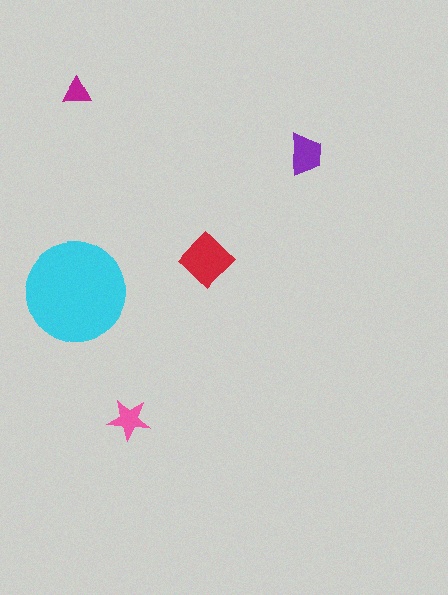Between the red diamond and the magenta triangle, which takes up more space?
The red diamond.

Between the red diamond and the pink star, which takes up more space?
The red diamond.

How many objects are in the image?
There are 5 objects in the image.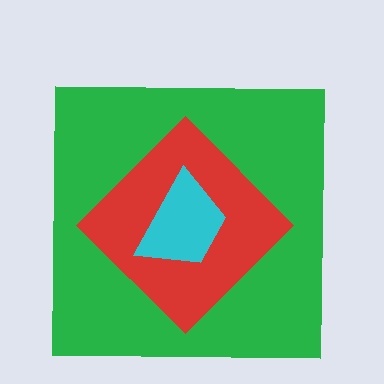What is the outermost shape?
The green square.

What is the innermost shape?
The cyan trapezoid.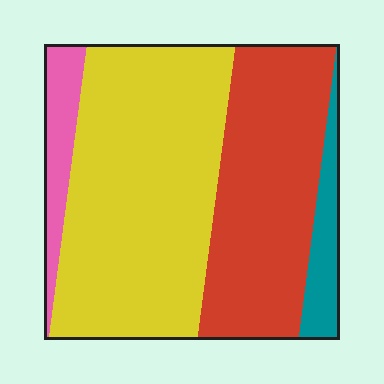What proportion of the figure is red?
Red takes up about one third (1/3) of the figure.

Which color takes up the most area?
Yellow, at roughly 50%.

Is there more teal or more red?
Red.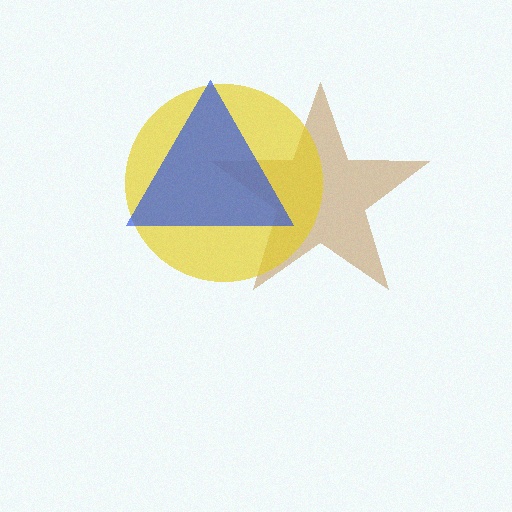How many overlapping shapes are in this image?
There are 3 overlapping shapes in the image.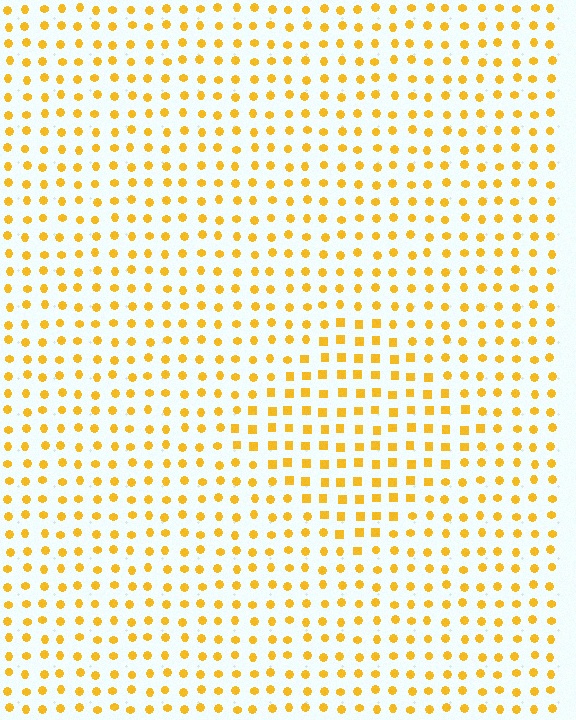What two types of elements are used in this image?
The image uses squares inside the diamond region and circles outside it.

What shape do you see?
I see a diamond.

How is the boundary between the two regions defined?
The boundary is defined by a change in element shape: squares inside vs. circles outside. All elements share the same color and spacing.